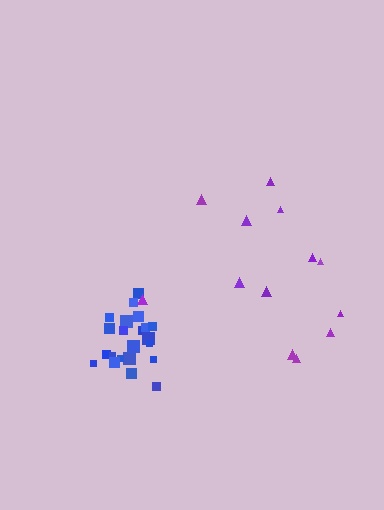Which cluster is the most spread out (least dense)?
Purple.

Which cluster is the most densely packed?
Blue.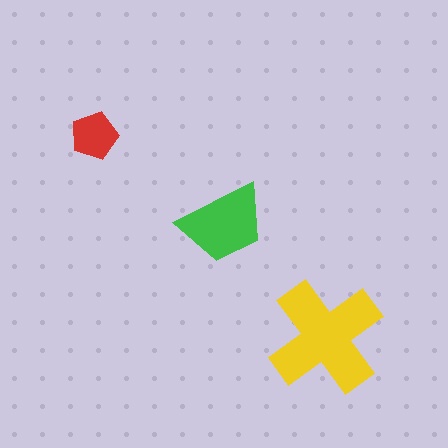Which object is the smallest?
The red pentagon.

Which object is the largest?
The yellow cross.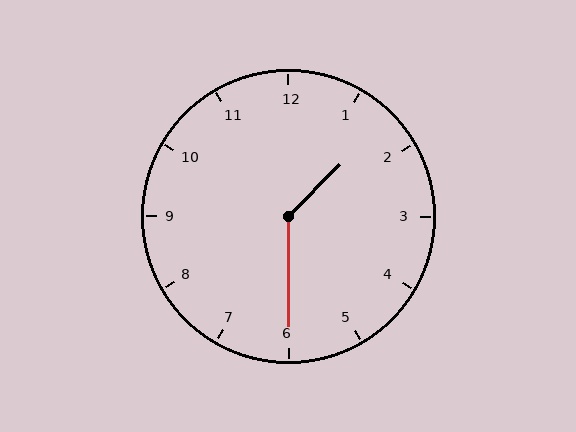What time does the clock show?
1:30.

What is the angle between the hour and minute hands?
Approximately 135 degrees.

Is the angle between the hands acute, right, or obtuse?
It is obtuse.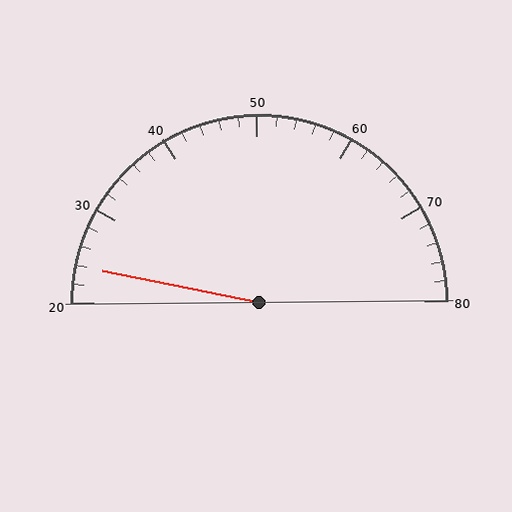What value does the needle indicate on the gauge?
The needle indicates approximately 24.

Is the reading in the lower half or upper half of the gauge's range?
The reading is in the lower half of the range (20 to 80).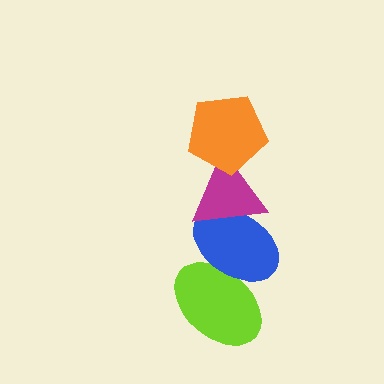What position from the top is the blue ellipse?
The blue ellipse is 3rd from the top.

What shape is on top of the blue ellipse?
The magenta triangle is on top of the blue ellipse.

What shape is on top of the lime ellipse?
The blue ellipse is on top of the lime ellipse.